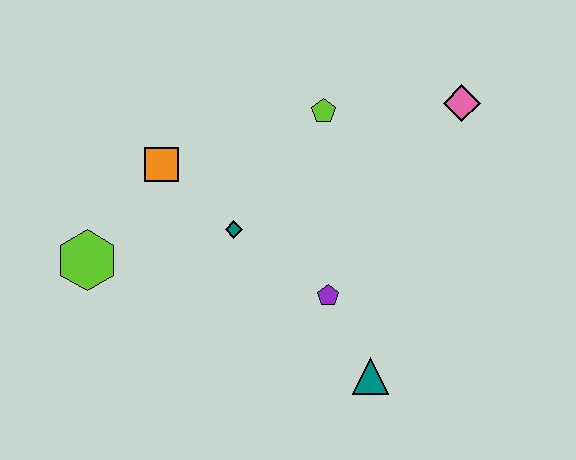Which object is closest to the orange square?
The teal diamond is closest to the orange square.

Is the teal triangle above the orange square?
No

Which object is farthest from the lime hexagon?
The pink diamond is farthest from the lime hexagon.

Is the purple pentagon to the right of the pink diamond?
No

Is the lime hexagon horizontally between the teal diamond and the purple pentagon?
No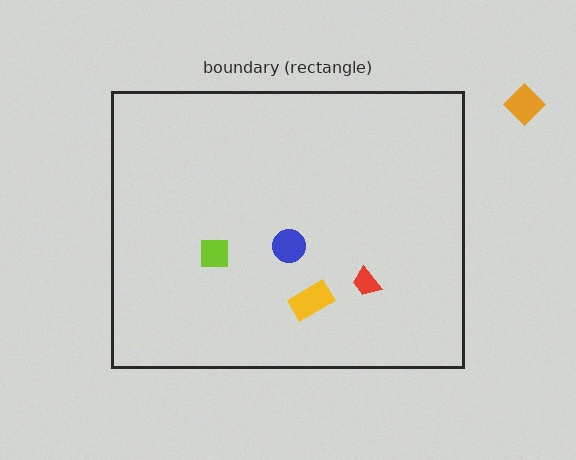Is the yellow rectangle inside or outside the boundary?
Inside.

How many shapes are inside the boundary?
4 inside, 1 outside.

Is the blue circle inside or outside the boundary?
Inside.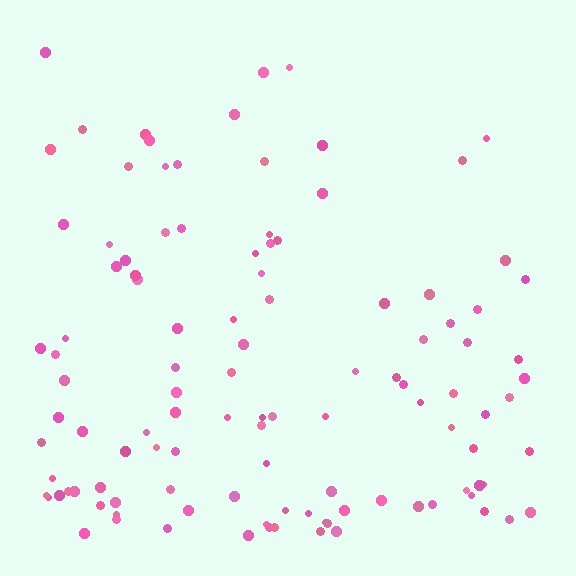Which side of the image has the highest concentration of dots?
The bottom.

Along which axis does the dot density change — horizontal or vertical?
Vertical.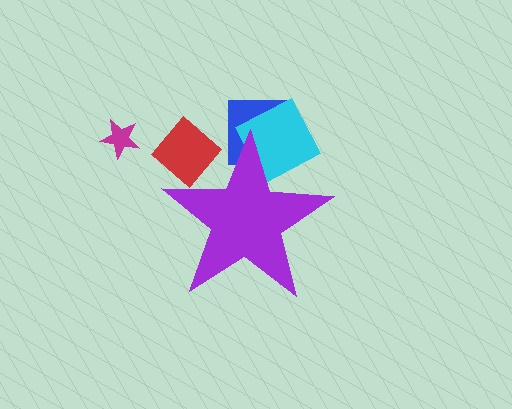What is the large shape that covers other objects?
A purple star.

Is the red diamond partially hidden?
Yes, the red diamond is partially hidden behind the purple star.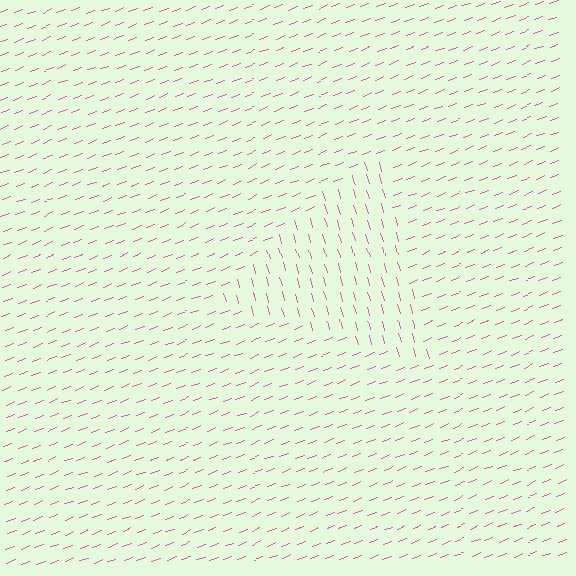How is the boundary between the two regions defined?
The boundary is defined purely by a change in line orientation (approximately 85 degrees difference). All lines are the same color and thickness.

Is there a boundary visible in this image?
Yes, there is a texture boundary formed by a change in line orientation.